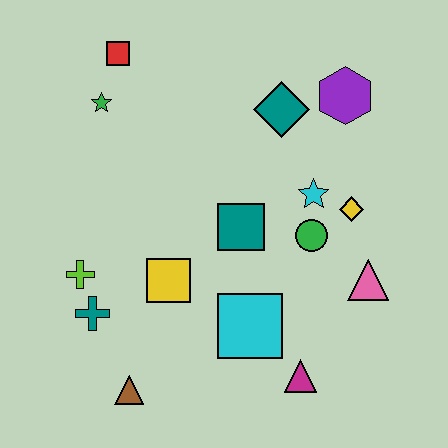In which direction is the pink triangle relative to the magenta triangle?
The pink triangle is above the magenta triangle.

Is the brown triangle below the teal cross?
Yes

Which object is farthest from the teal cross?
The purple hexagon is farthest from the teal cross.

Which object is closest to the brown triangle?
The teal cross is closest to the brown triangle.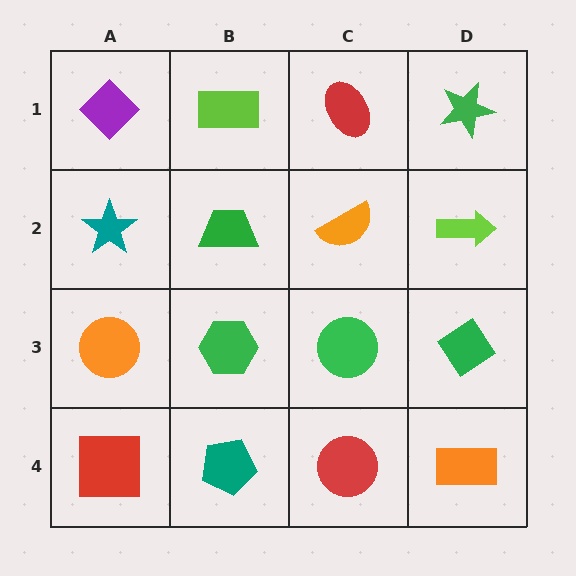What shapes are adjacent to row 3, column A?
A teal star (row 2, column A), a red square (row 4, column A), a green hexagon (row 3, column B).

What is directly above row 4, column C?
A green circle.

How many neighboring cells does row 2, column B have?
4.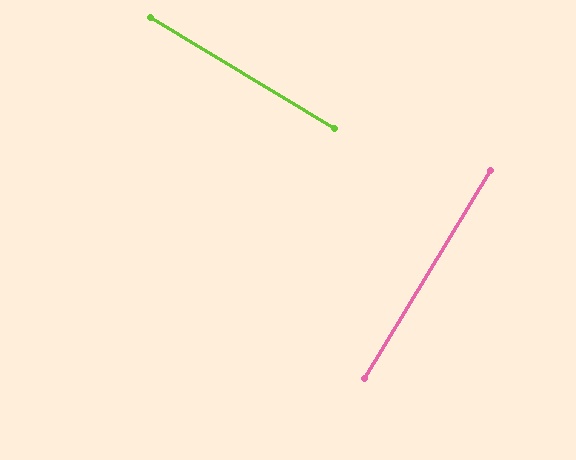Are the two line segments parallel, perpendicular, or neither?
Perpendicular — they meet at approximately 90°.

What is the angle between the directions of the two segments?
Approximately 90 degrees.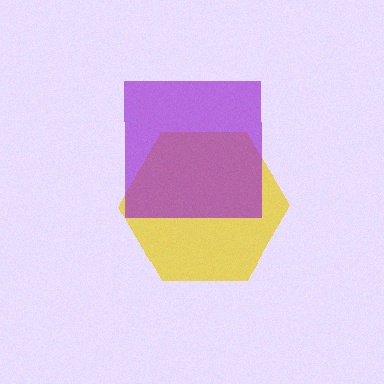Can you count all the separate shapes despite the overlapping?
Yes, there are 2 separate shapes.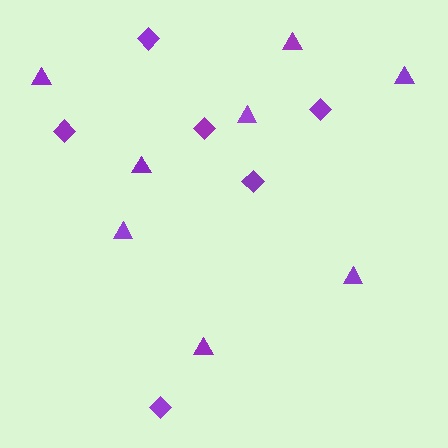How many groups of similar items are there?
There are 2 groups: one group of triangles (8) and one group of diamonds (6).